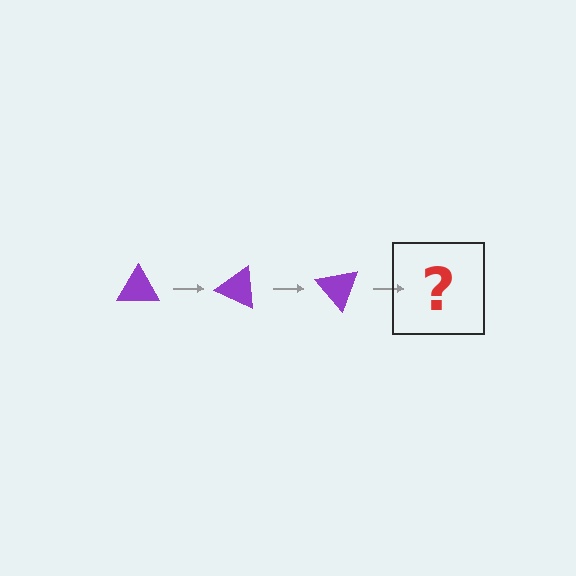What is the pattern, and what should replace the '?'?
The pattern is that the triangle rotates 25 degrees each step. The '?' should be a purple triangle rotated 75 degrees.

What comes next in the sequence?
The next element should be a purple triangle rotated 75 degrees.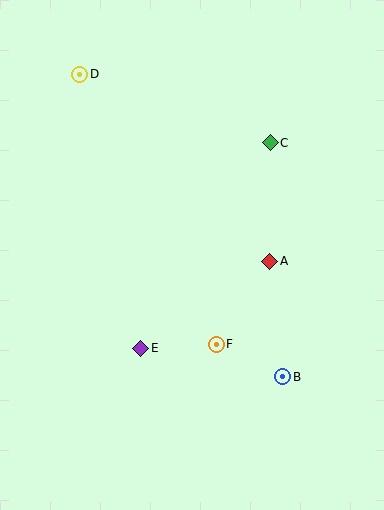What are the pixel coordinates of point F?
Point F is at (216, 344).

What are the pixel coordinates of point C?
Point C is at (270, 143).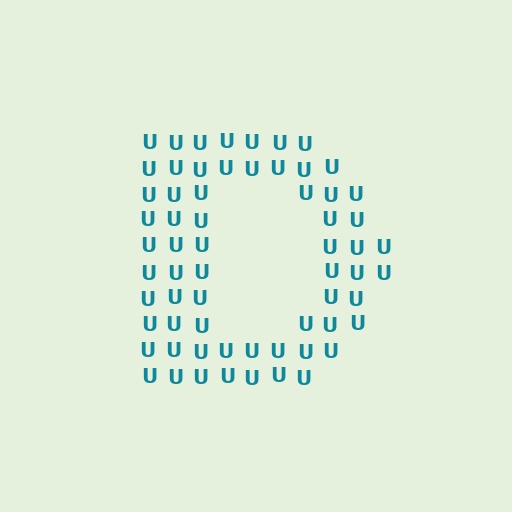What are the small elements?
The small elements are letter U's.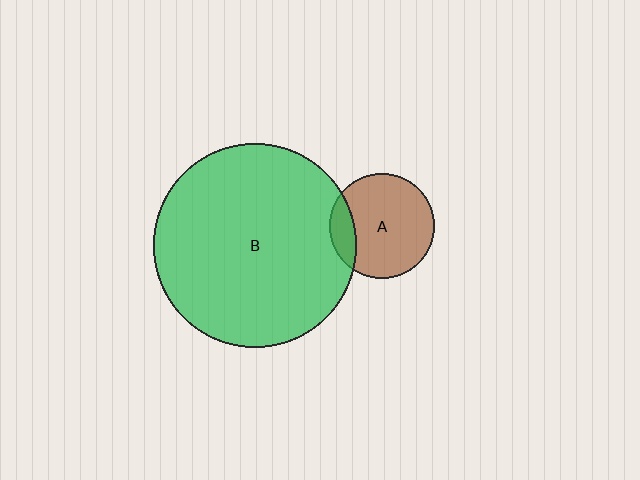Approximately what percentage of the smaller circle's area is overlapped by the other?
Approximately 15%.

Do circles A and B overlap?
Yes.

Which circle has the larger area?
Circle B (green).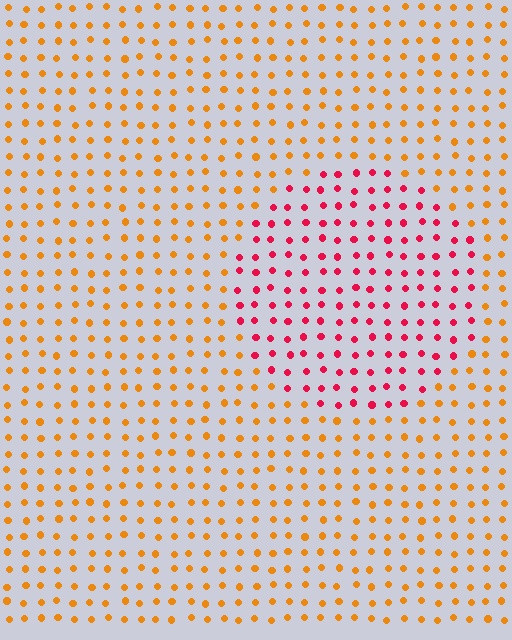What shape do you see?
I see a circle.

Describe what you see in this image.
The image is filled with small orange elements in a uniform arrangement. A circle-shaped region is visible where the elements are tinted to a slightly different hue, forming a subtle color boundary.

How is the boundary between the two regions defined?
The boundary is defined purely by a slight shift in hue (about 50 degrees). Spacing, size, and orientation are identical on both sides.